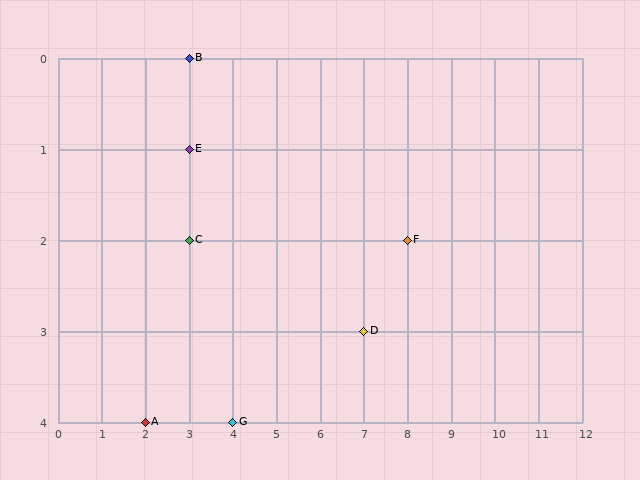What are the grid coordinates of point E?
Point E is at grid coordinates (3, 1).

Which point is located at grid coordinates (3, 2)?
Point C is at (3, 2).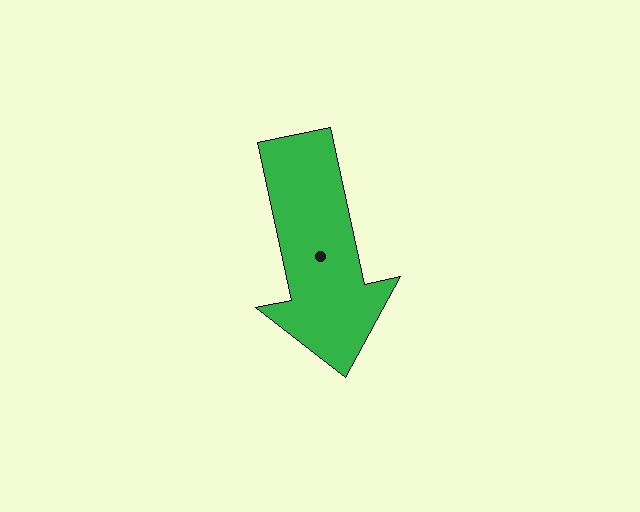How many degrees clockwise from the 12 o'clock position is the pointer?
Approximately 168 degrees.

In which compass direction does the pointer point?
South.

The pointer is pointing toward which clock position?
Roughly 6 o'clock.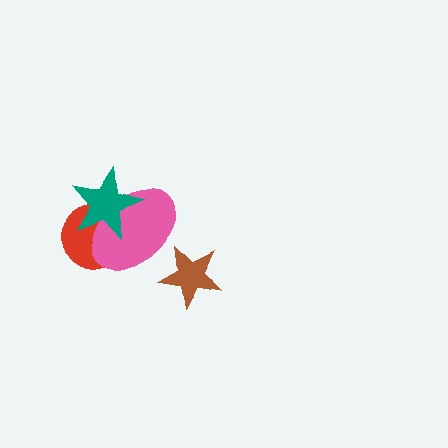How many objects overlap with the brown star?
1 object overlaps with the brown star.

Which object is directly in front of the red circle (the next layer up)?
The pink ellipse is directly in front of the red circle.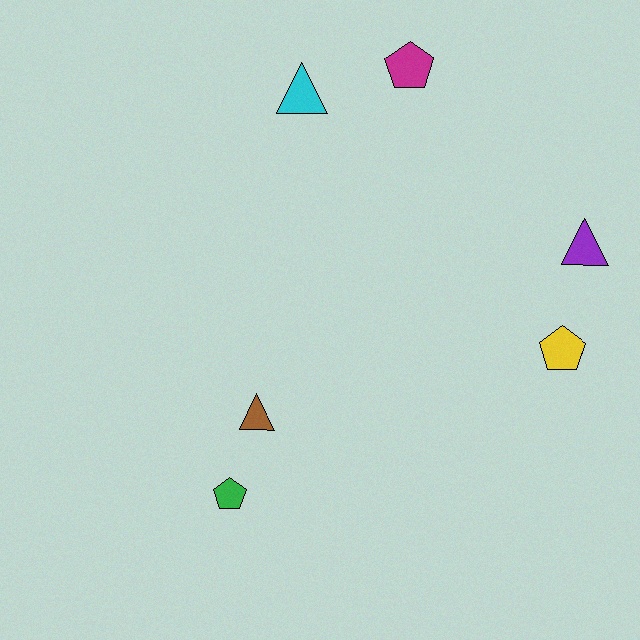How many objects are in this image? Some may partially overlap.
There are 6 objects.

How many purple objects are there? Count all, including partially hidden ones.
There is 1 purple object.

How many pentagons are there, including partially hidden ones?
There are 3 pentagons.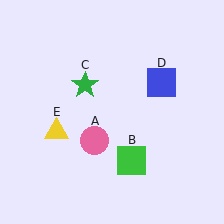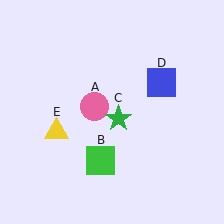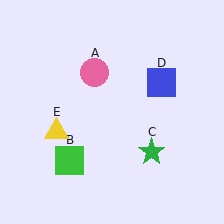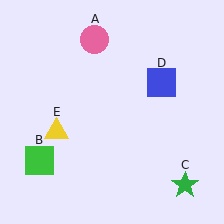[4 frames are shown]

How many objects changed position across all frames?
3 objects changed position: pink circle (object A), green square (object B), green star (object C).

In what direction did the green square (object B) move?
The green square (object B) moved left.